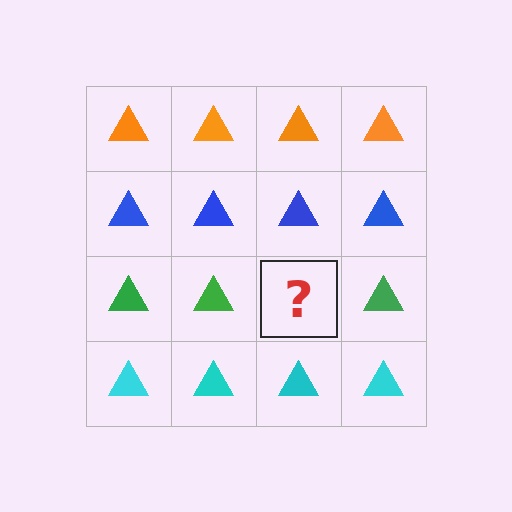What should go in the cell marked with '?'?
The missing cell should contain a green triangle.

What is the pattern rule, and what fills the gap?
The rule is that each row has a consistent color. The gap should be filled with a green triangle.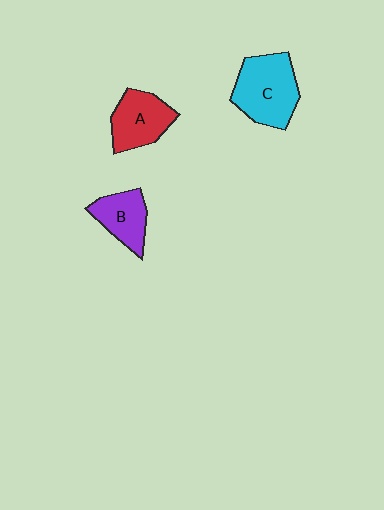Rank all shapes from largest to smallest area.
From largest to smallest: C (cyan), A (red), B (purple).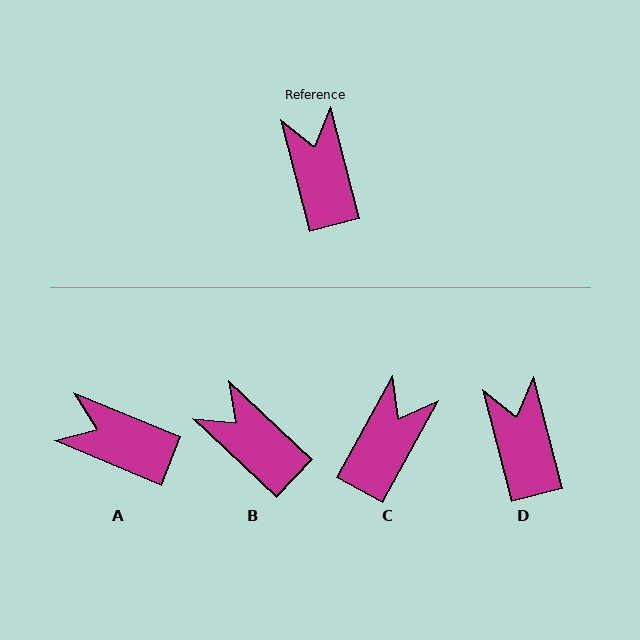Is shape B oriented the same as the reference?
No, it is off by about 32 degrees.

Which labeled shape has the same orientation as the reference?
D.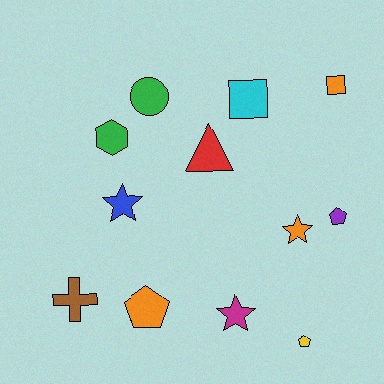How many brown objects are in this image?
There is 1 brown object.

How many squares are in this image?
There are 2 squares.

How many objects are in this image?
There are 12 objects.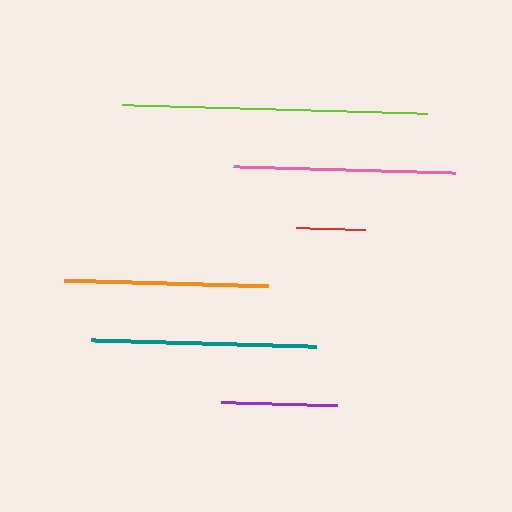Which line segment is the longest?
The lime line is the longest at approximately 304 pixels.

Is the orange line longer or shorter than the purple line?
The orange line is longer than the purple line.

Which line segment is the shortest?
The red line is the shortest at approximately 69 pixels.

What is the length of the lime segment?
The lime segment is approximately 304 pixels long.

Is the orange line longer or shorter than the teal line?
The teal line is longer than the orange line.